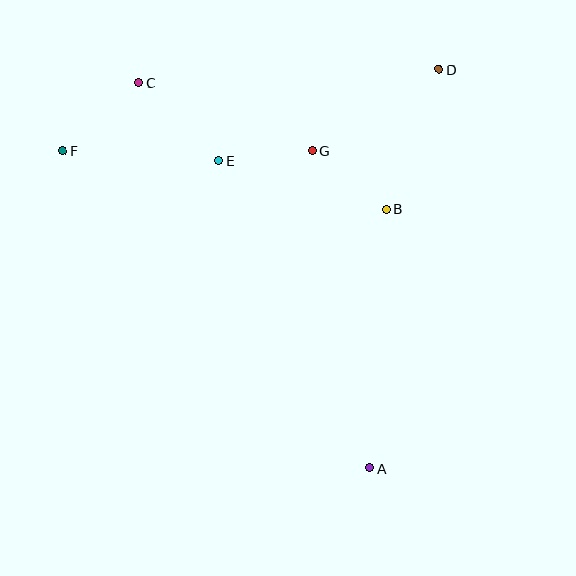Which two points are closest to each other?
Points B and G are closest to each other.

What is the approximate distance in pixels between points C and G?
The distance between C and G is approximately 187 pixels.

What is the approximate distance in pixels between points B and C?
The distance between B and C is approximately 279 pixels.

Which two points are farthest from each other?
Points A and C are farthest from each other.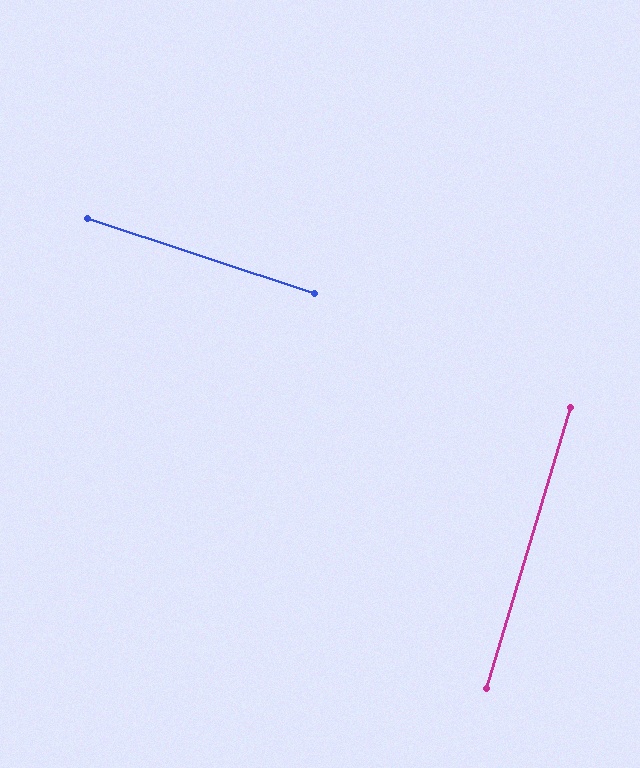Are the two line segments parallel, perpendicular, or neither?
Perpendicular — they meet at approximately 88°.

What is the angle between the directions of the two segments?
Approximately 88 degrees.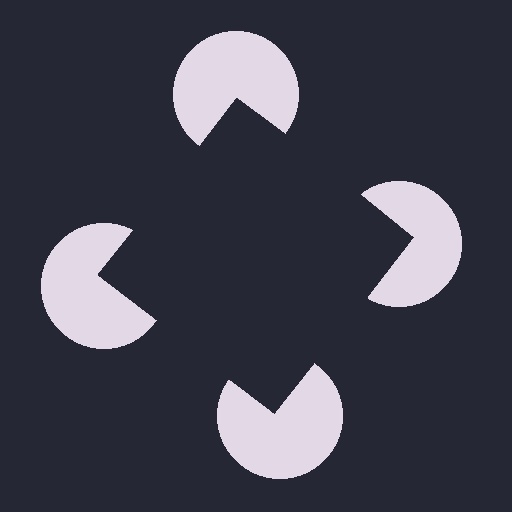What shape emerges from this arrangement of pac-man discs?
An illusory square — its edges are inferred from the aligned wedge cuts in the pac-man discs, not physically drawn.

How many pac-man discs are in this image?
There are 4 — one at each vertex of the illusory square.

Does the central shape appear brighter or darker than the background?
It typically appears slightly darker than the background, even though no actual brightness change is drawn.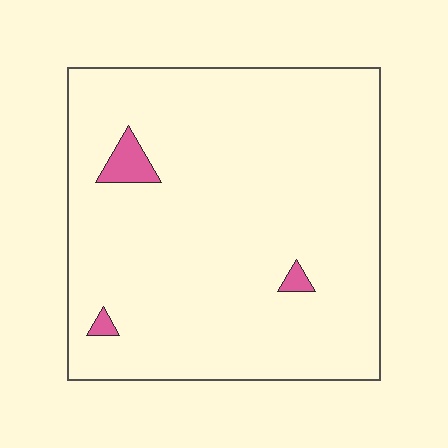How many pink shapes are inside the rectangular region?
3.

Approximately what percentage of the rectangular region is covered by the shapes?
Approximately 5%.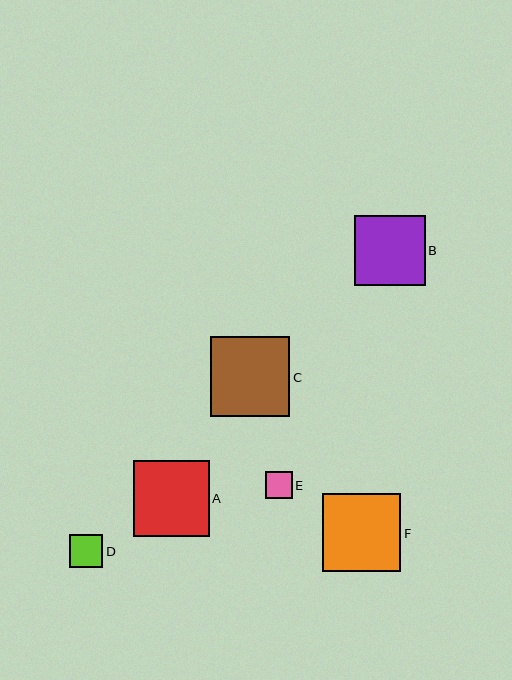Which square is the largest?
Square C is the largest with a size of approximately 80 pixels.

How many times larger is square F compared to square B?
Square F is approximately 1.1 times the size of square B.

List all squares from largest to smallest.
From largest to smallest: C, F, A, B, D, E.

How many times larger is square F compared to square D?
Square F is approximately 2.4 times the size of square D.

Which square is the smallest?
Square E is the smallest with a size of approximately 27 pixels.